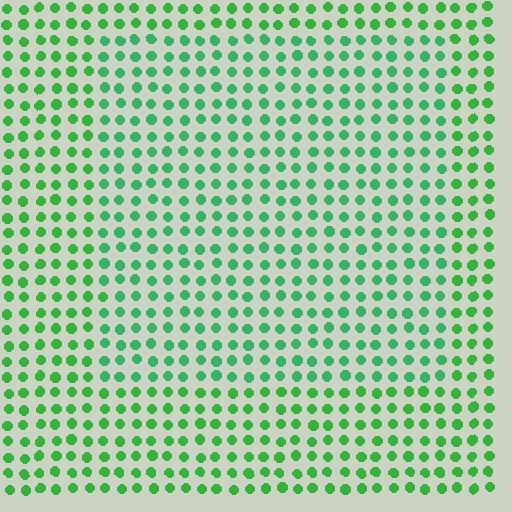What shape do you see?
I see a rectangle.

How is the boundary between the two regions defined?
The boundary is defined purely by a slight shift in hue (about 20 degrees). Spacing, size, and orientation are identical on both sides.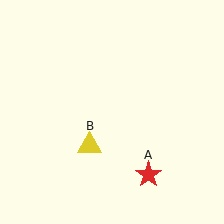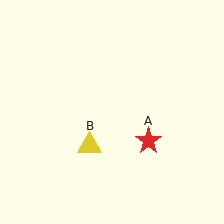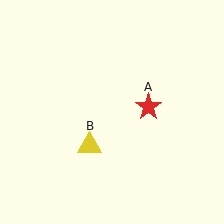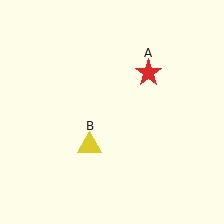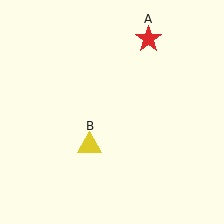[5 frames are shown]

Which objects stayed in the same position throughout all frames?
Yellow triangle (object B) remained stationary.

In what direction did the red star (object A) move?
The red star (object A) moved up.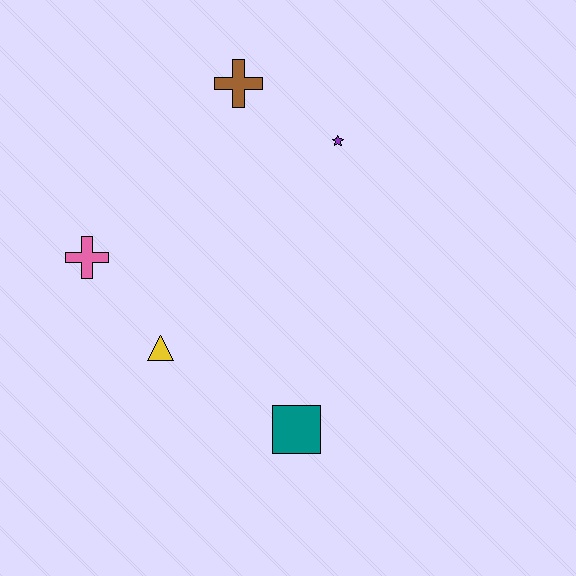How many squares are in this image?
There is 1 square.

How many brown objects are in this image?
There is 1 brown object.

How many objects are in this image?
There are 5 objects.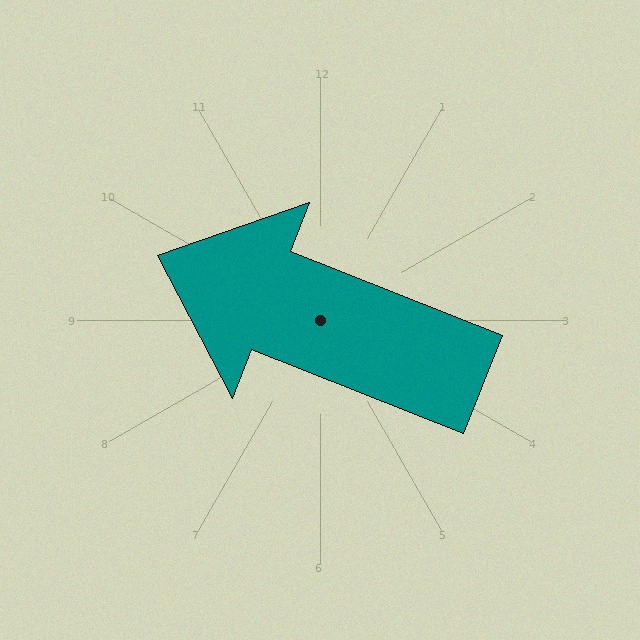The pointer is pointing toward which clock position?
Roughly 10 o'clock.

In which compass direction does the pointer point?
West.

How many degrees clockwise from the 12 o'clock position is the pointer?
Approximately 291 degrees.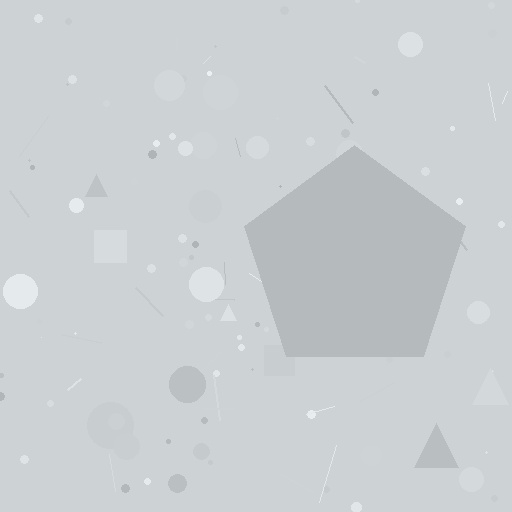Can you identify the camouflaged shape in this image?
The camouflaged shape is a pentagon.